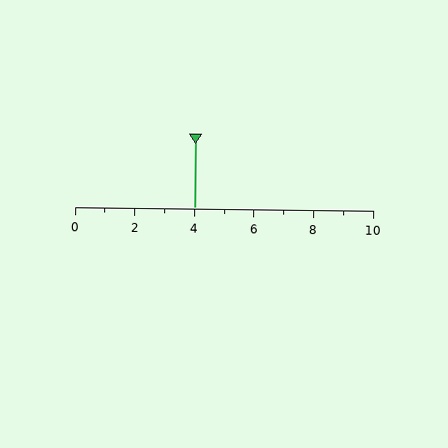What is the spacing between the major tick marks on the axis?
The major ticks are spaced 2 apart.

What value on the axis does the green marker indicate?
The marker indicates approximately 4.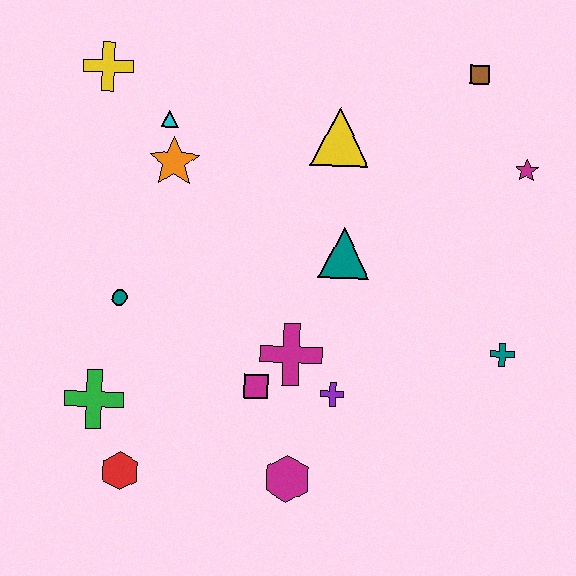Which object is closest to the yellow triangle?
The teal triangle is closest to the yellow triangle.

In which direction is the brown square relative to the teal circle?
The brown square is to the right of the teal circle.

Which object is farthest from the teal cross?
The yellow cross is farthest from the teal cross.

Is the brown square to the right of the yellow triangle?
Yes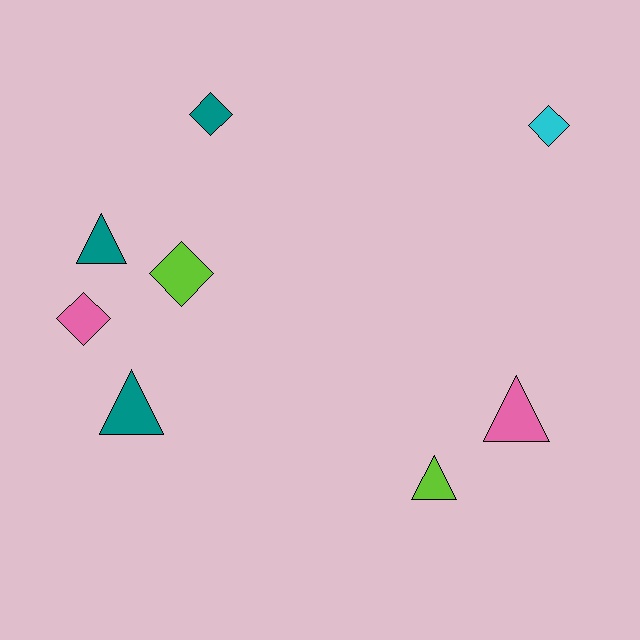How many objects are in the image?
There are 8 objects.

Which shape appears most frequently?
Triangle, with 4 objects.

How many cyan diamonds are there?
There is 1 cyan diamond.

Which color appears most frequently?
Teal, with 3 objects.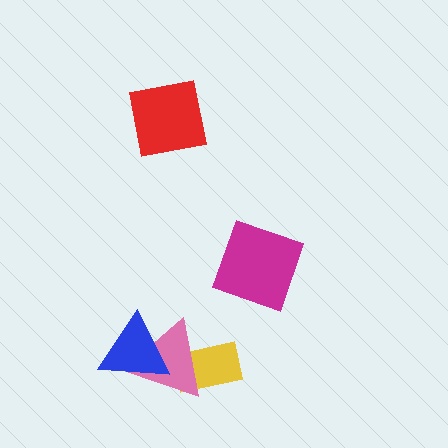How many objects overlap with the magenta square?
0 objects overlap with the magenta square.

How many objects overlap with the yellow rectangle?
1 object overlaps with the yellow rectangle.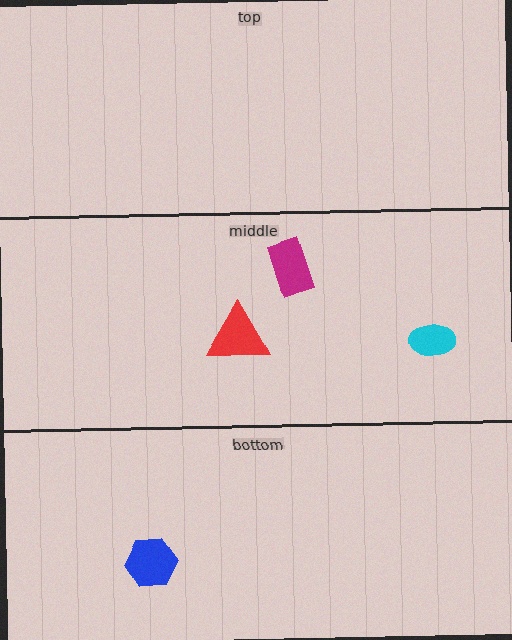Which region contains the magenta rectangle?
The middle region.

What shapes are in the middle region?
The red triangle, the cyan ellipse, the magenta rectangle.